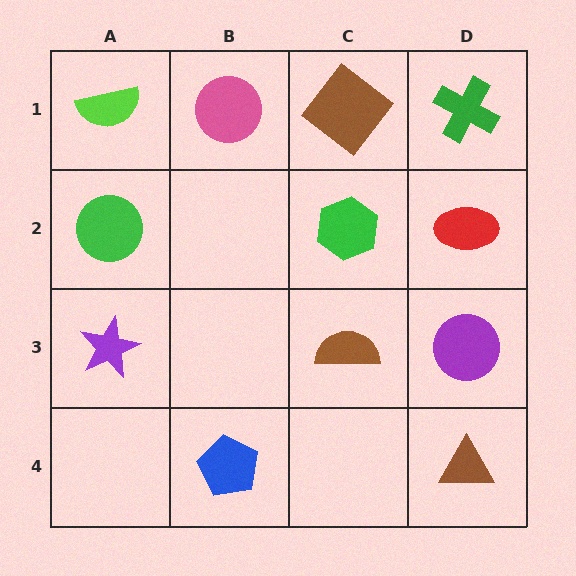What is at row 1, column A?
A lime semicircle.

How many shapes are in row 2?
3 shapes.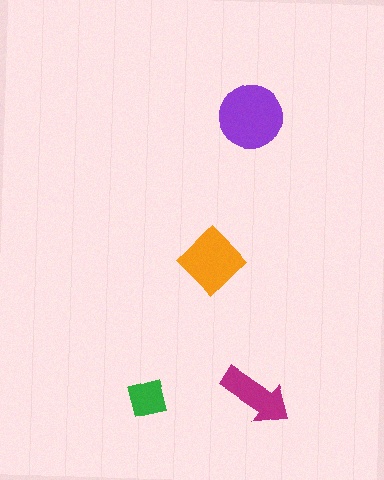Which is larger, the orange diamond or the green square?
The orange diamond.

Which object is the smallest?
The green square.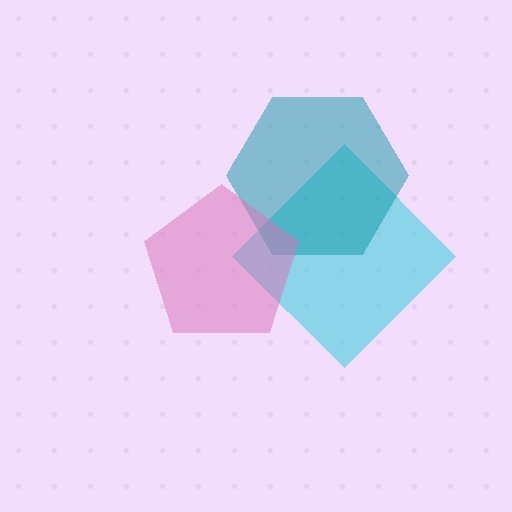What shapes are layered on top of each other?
The layered shapes are: a cyan diamond, a teal hexagon, a pink pentagon.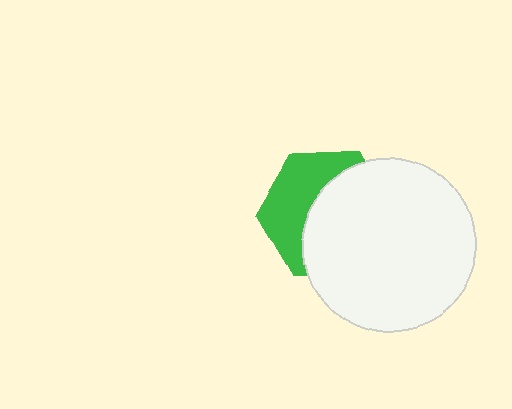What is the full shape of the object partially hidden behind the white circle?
The partially hidden object is a green hexagon.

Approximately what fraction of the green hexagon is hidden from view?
Roughly 58% of the green hexagon is hidden behind the white circle.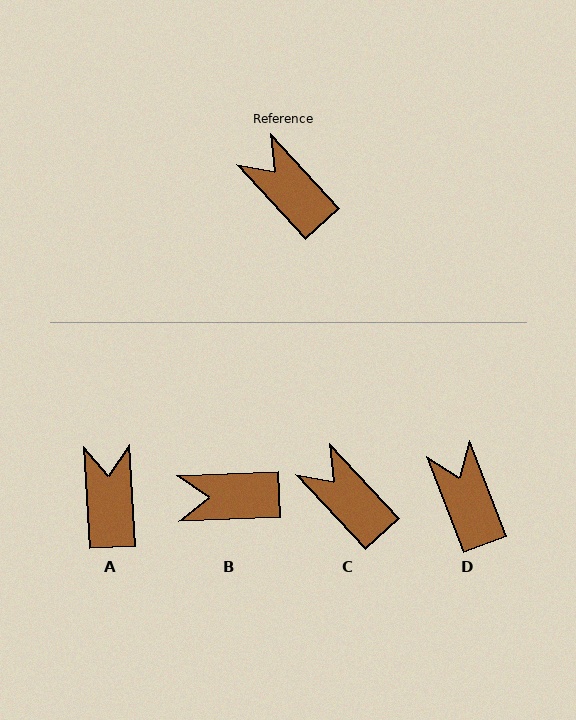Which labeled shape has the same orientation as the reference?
C.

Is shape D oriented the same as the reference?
No, it is off by about 22 degrees.